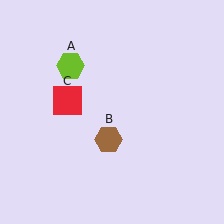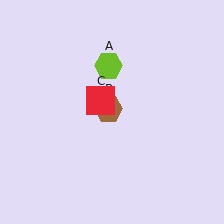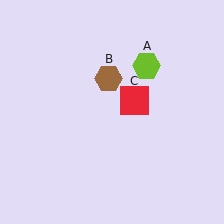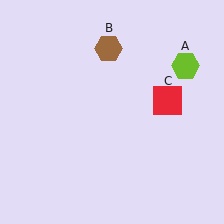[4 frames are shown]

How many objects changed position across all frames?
3 objects changed position: lime hexagon (object A), brown hexagon (object B), red square (object C).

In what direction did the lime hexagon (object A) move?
The lime hexagon (object A) moved right.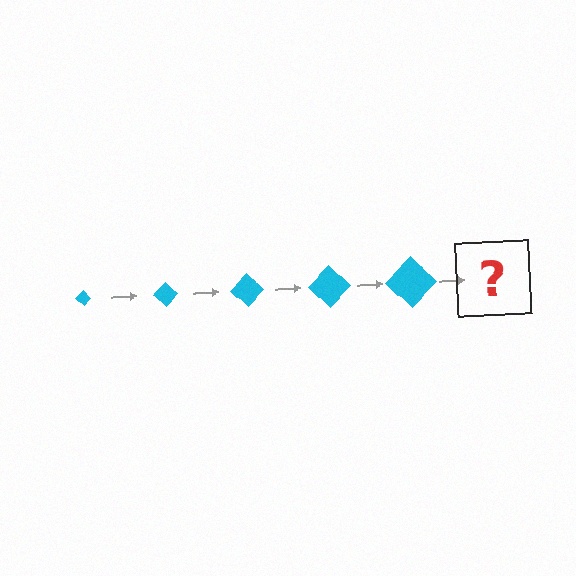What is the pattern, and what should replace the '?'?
The pattern is that the diamond gets progressively larger each step. The '?' should be a cyan diamond, larger than the previous one.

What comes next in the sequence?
The next element should be a cyan diamond, larger than the previous one.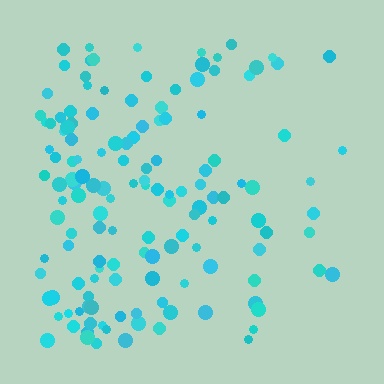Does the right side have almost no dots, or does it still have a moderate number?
Still a moderate number, just noticeably fewer than the left.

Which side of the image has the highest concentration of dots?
The left.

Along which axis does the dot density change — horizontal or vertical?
Horizontal.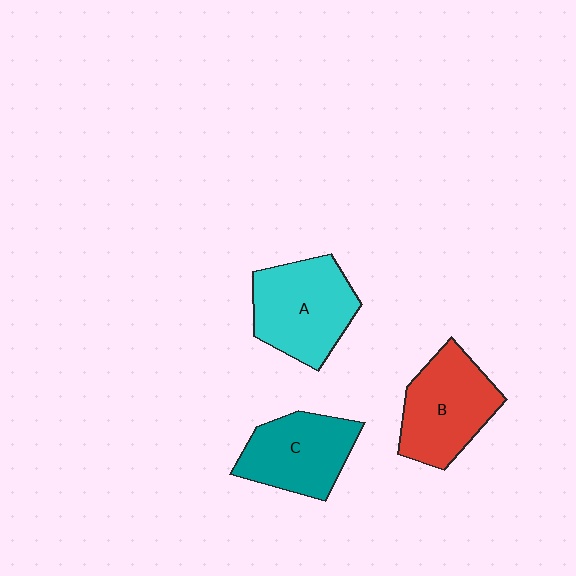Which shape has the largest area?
Shape A (cyan).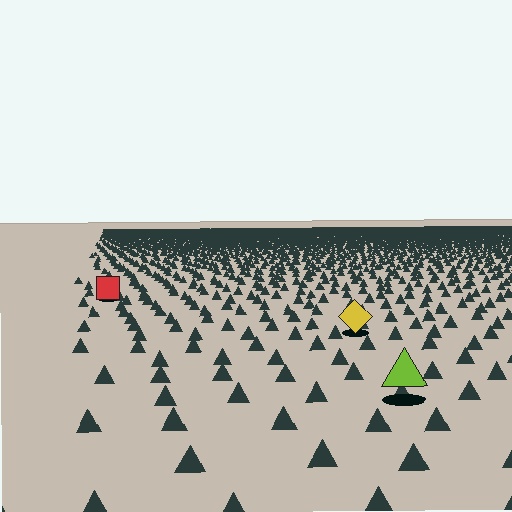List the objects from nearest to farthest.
From nearest to farthest: the lime triangle, the yellow diamond, the red square.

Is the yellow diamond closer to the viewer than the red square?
Yes. The yellow diamond is closer — you can tell from the texture gradient: the ground texture is coarser near it.